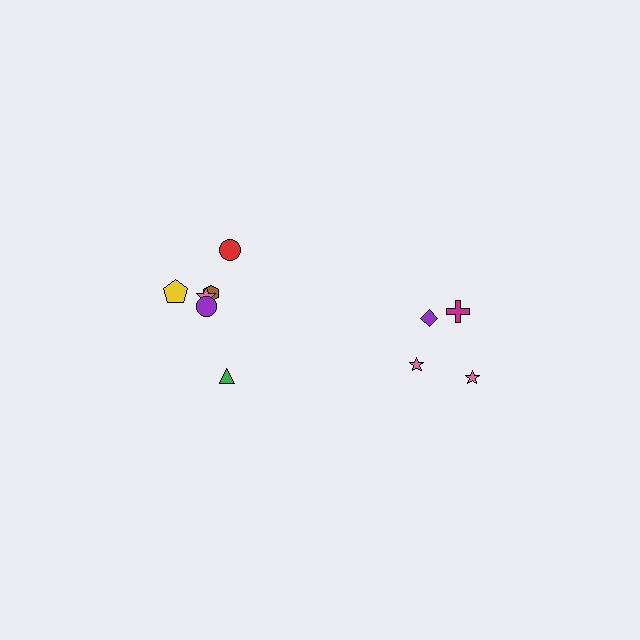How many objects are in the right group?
There are 4 objects.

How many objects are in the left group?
There are 6 objects.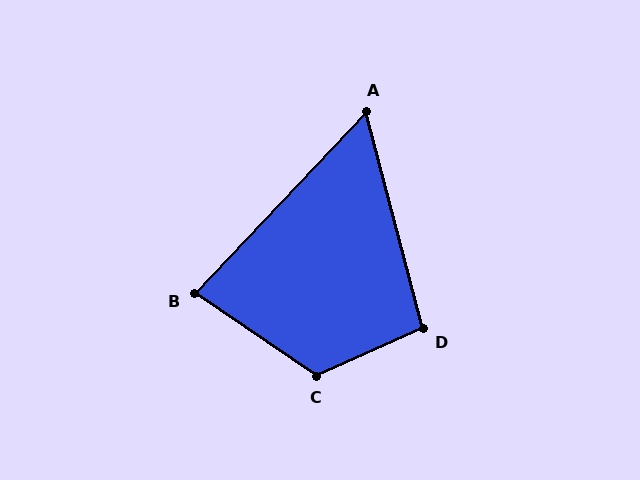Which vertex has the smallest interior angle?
A, at approximately 58 degrees.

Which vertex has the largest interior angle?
C, at approximately 122 degrees.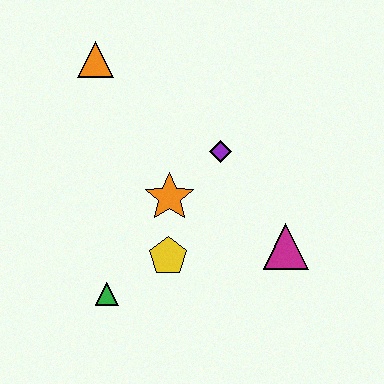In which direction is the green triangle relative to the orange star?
The green triangle is below the orange star.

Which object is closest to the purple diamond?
The orange star is closest to the purple diamond.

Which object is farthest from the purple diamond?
The green triangle is farthest from the purple diamond.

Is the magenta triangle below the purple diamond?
Yes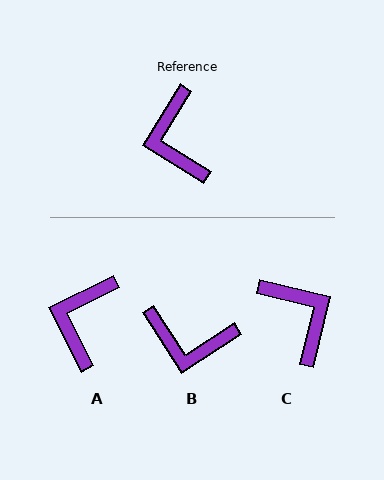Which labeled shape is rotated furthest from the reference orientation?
C, about 162 degrees away.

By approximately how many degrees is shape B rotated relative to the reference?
Approximately 64 degrees counter-clockwise.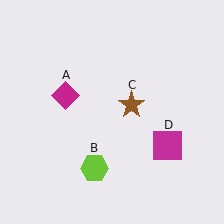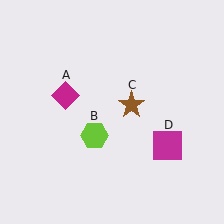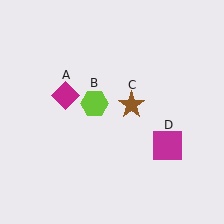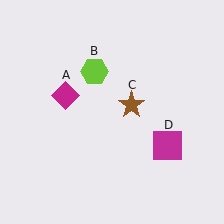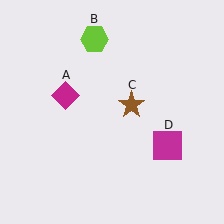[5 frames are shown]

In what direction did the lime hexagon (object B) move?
The lime hexagon (object B) moved up.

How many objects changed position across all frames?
1 object changed position: lime hexagon (object B).